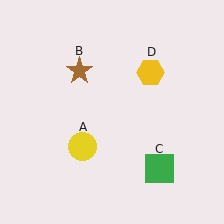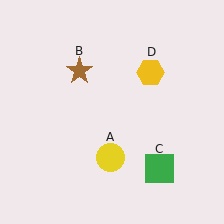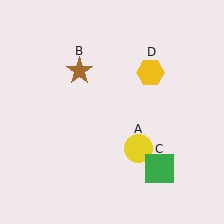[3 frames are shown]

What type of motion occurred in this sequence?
The yellow circle (object A) rotated counterclockwise around the center of the scene.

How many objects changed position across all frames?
1 object changed position: yellow circle (object A).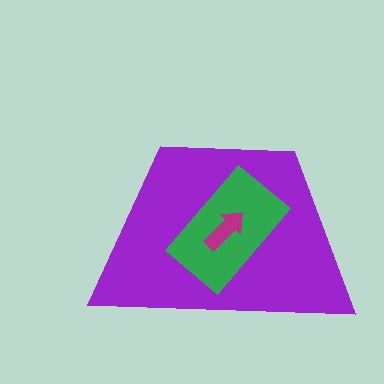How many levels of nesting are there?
3.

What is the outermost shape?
The purple trapezoid.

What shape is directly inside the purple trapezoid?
The green rectangle.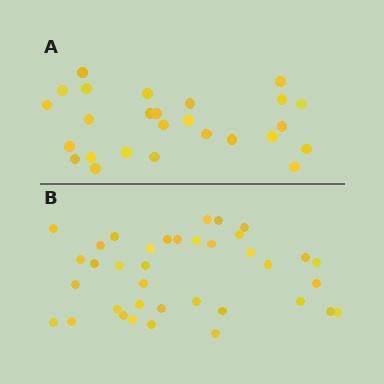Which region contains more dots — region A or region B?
Region B (the bottom region) has more dots.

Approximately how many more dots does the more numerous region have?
Region B has roughly 12 or so more dots than region A.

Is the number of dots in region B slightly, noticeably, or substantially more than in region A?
Region B has noticeably more, but not dramatically so. The ratio is roughly 1.4 to 1.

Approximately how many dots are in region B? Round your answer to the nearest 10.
About 40 dots. (The exact count is 37, which rounds to 40.)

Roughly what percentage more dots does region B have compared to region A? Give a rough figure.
About 40% more.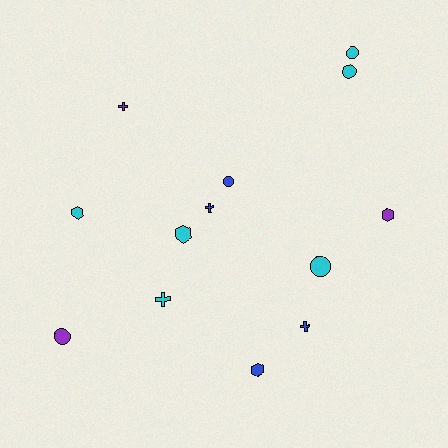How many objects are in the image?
There are 13 objects.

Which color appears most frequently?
Cyan, with 6 objects.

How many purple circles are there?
There is 1 purple circle.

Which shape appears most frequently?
Circle, with 5 objects.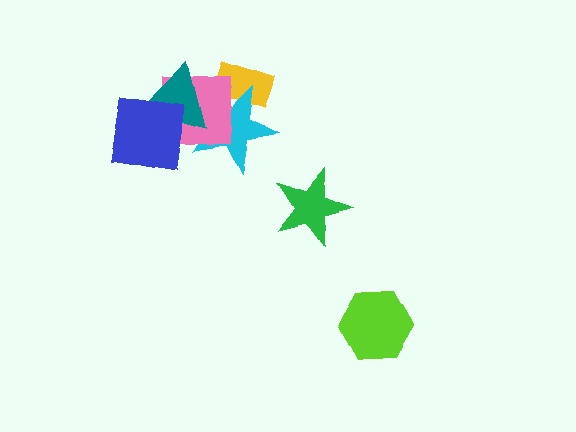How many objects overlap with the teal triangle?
3 objects overlap with the teal triangle.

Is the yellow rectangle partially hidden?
Yes, it is partially covered by another shape.